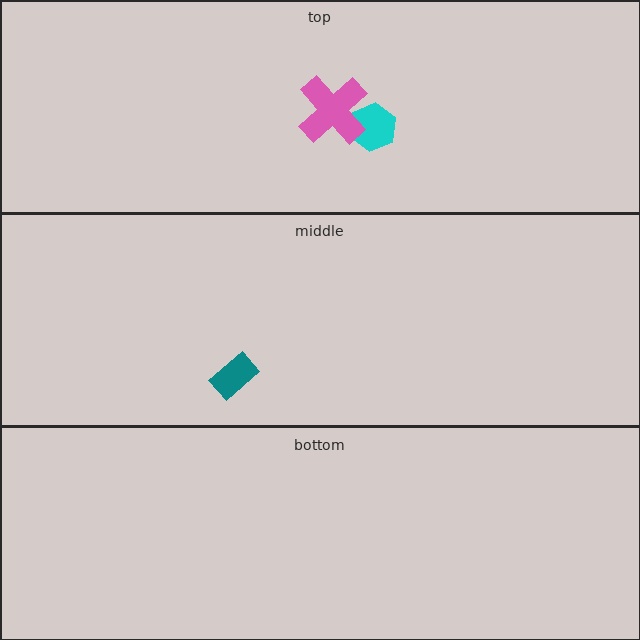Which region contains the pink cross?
The top region.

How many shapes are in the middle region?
1.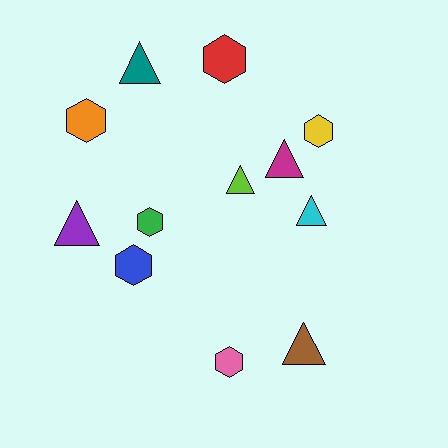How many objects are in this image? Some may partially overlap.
There are 12 objects.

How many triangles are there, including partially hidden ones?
There are 6 triangles.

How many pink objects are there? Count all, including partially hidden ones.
There is 1 pink object.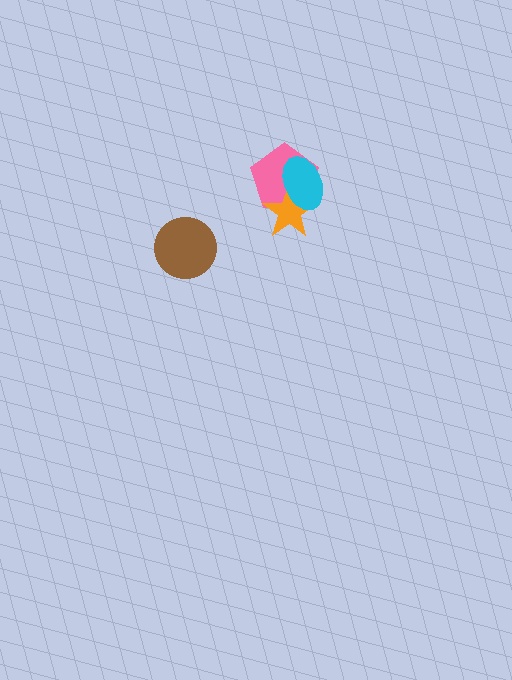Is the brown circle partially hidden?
No, no other shape covers it.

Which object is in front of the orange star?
The cyan ellipse is in front of the orange star.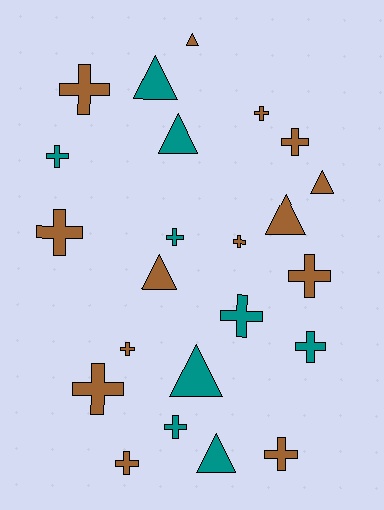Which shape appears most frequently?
Cross, with 15 objects.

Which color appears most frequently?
Brown, with 14 objects.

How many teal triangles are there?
There are 4 teal triangles.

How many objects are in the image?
There are 23 objects.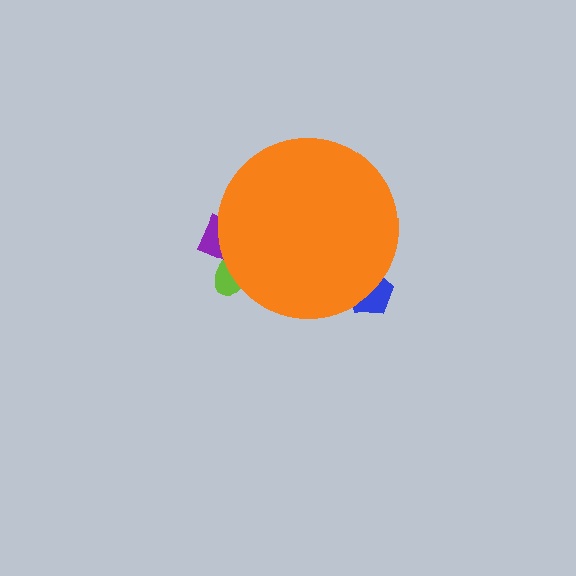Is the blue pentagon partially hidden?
Yes, the blue pentagon is partially hidden behind the orange circle.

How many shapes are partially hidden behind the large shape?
3 shapes are partially hidden.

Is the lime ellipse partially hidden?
Yes, the lime ellipse is partially hidden behind the orange circle.